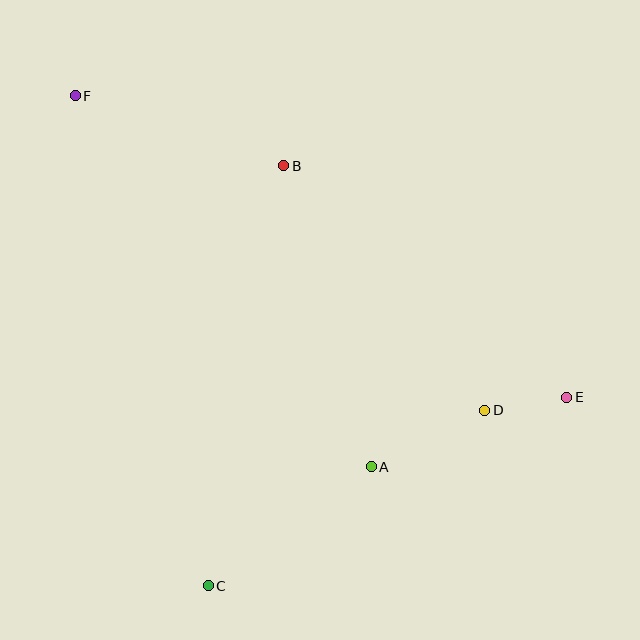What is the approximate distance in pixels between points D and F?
The distance between D and F is approximately 516 pixels.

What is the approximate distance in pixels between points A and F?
The distance between A and F is approximately 475 pixels.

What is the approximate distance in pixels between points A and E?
The distance between A and E is approximately 207 pixels.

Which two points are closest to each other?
Points D and E are closest to each other.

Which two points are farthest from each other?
Points E and F are farthest from each other.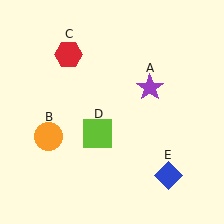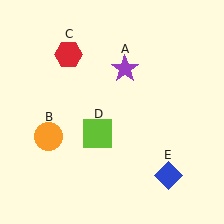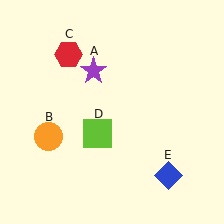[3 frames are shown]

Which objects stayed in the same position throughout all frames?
Orange circle (object B) and red hexagon (object C) and lime square (object D) and blue diamond (object E) remained stationary.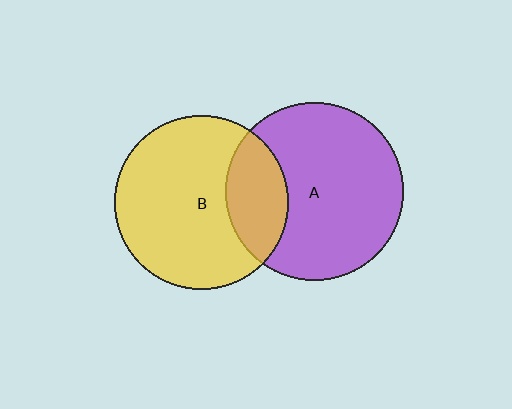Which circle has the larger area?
Circle A (purple).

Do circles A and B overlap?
Yes.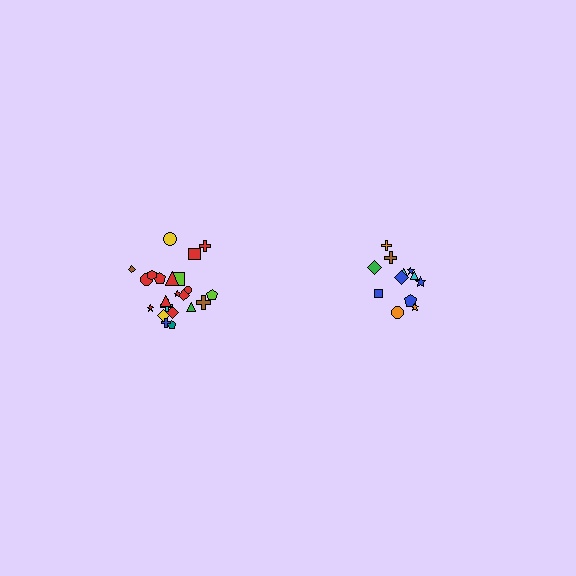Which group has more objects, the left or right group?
The left group.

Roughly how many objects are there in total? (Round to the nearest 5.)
Roughly 35 objects in total.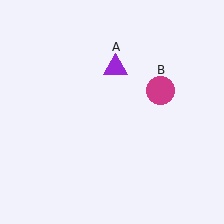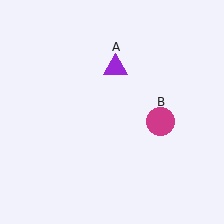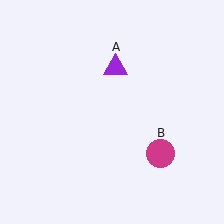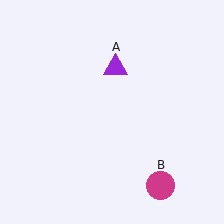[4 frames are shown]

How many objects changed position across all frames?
1 object changed position: magenta circle (object B).